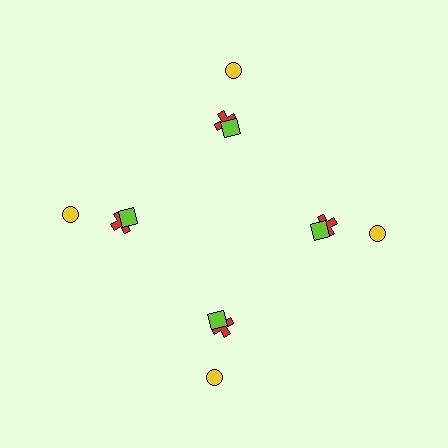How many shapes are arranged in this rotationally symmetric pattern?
There are 12 shapes, arranged in 4 groups of 3.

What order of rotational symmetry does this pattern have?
This pattern has 4-fold rotational symmetry.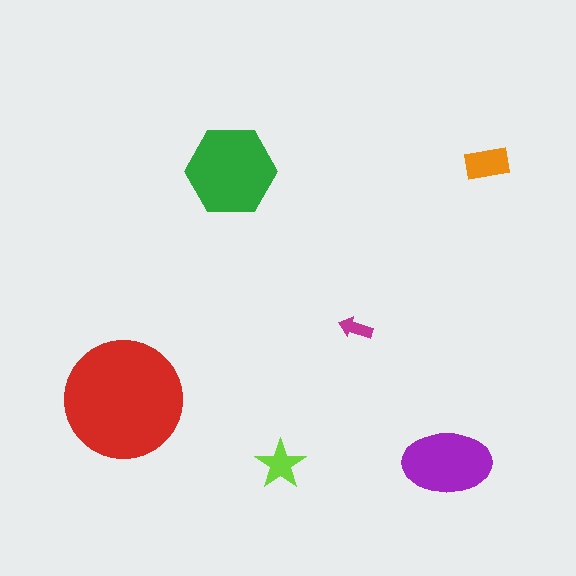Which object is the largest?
The red circle.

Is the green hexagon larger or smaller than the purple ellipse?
Larger.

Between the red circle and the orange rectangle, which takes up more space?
The red circle.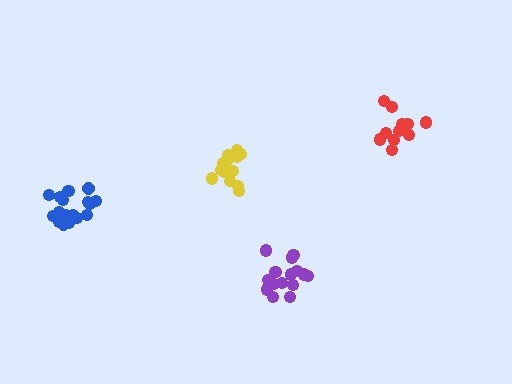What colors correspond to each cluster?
The clusters are colored: red, yellow, purple, blue.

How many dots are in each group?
Group 1: 13 dots, Group 2: 14 dots, Group 3: 15 dots, Group 4: 19 dots (61 total).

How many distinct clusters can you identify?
There are 4 distinct clusters.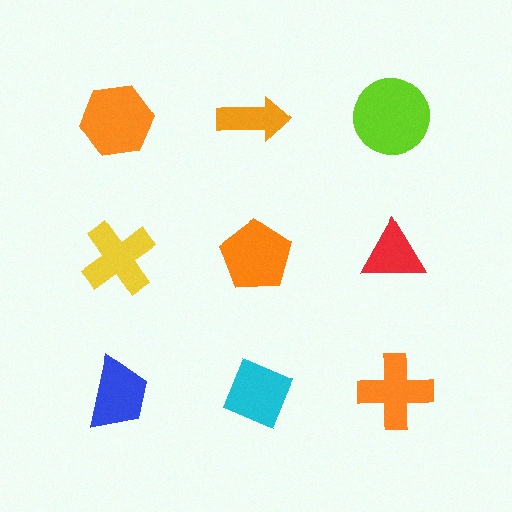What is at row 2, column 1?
A yellow cross.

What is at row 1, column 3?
A lime circle.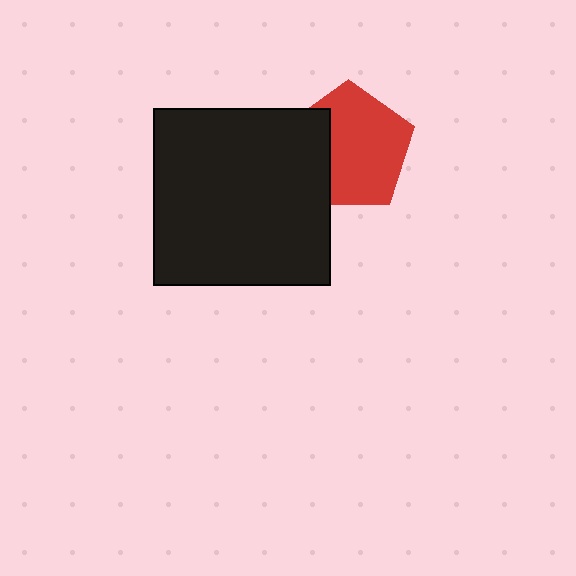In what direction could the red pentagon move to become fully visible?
The red pentagon could move right. That would shift it out from behind the black square entirely.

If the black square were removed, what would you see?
You would see the complete red pentagon.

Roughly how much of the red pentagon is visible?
Most of it is visible (roughly 70%).